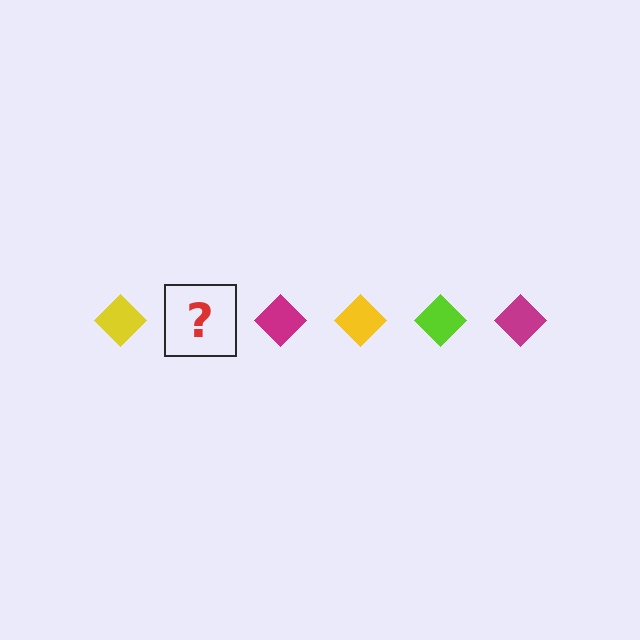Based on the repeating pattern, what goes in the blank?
The blank should be a lime diamond.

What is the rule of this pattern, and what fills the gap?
The rule is that the pattern cycles through yellow, lime, magenta diamonds. The gap should be filled with a lime diamond.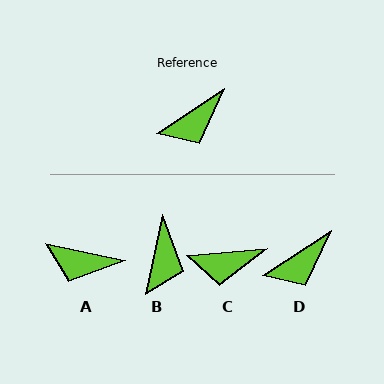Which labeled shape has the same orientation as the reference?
D.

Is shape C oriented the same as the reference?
No, it is off by about 28 degrees.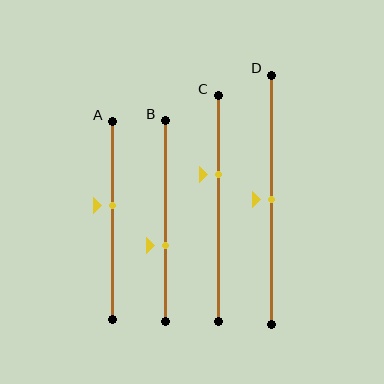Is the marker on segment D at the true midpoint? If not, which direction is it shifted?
Yes, the marker on segment D is at the true midpoint.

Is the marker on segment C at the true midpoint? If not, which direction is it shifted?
No, the marker on segment C is shifted upward by about 15% of the segment length.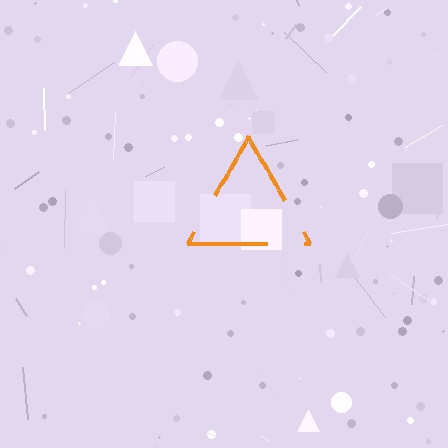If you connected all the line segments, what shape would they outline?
They would outline a triangle.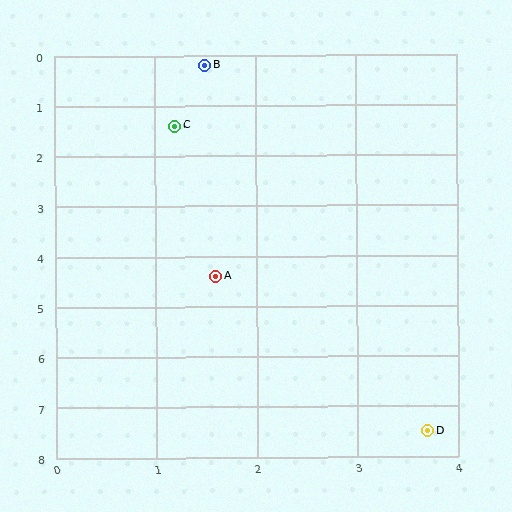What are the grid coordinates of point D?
Point D is at approximately (3.7, 7.5).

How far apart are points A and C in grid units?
Points A and C are about 3.0 grid units apart.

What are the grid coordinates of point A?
Point A is at approximately (1.6, 4.4).